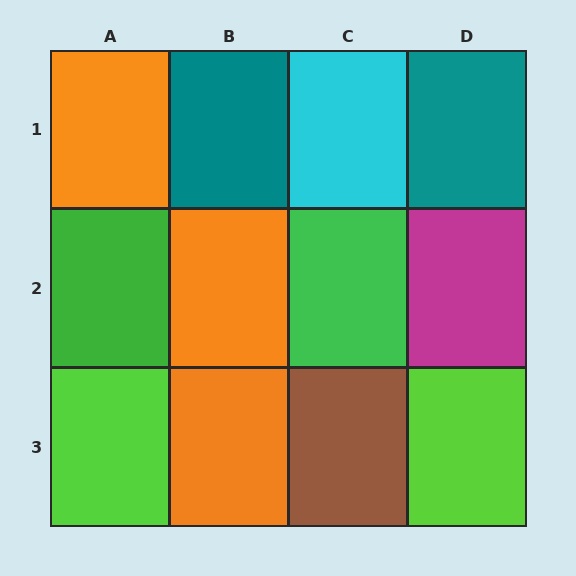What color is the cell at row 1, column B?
Teal.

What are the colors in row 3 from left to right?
Lime, orange, brown, lime.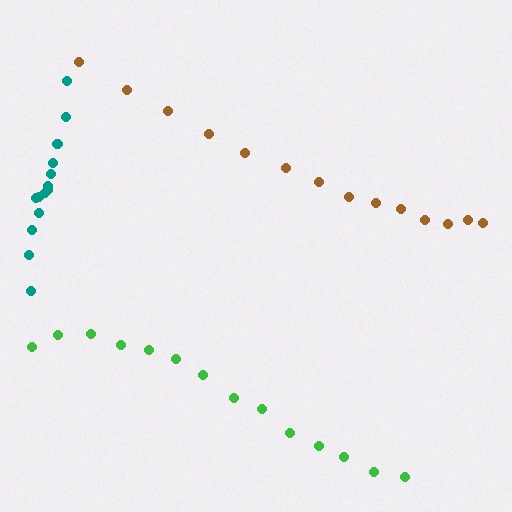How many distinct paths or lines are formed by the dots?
There are 3 distinct paths.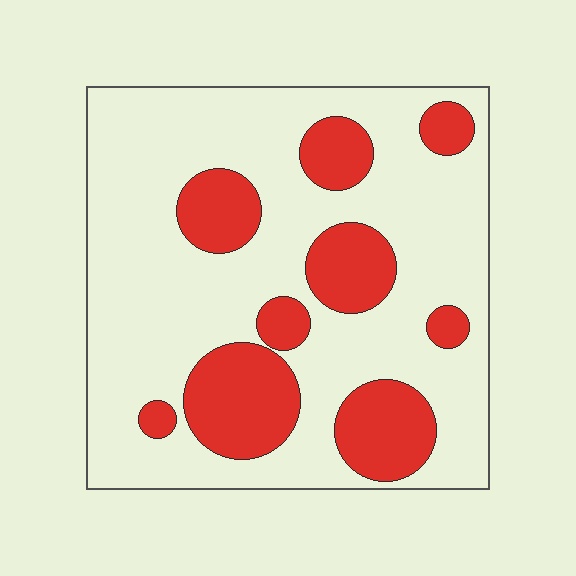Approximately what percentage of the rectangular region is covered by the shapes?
Approximately 25%.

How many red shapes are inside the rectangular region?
9.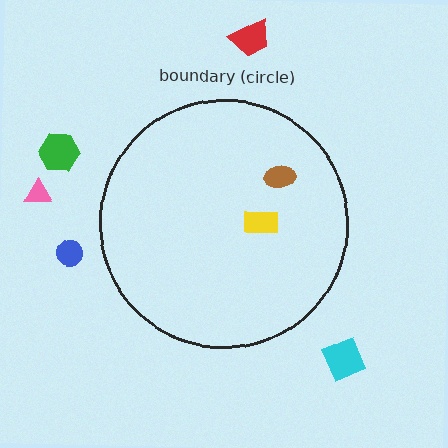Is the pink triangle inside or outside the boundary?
Outside.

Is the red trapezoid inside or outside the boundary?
Outside.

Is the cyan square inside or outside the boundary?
Outside.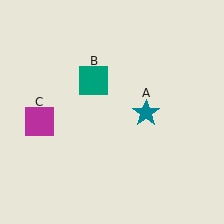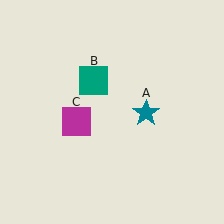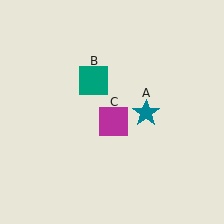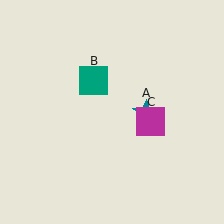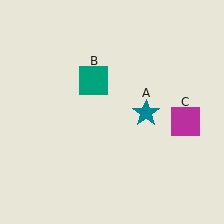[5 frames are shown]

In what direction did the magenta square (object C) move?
The magenta square (object C) moved right.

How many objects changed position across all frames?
1 object changed position: magenta square (object C).